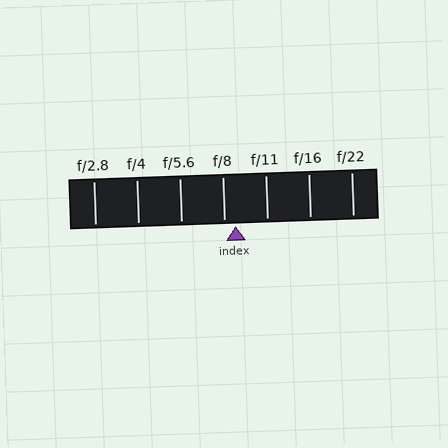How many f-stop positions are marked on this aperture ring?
There are 7 f-stop positions marked.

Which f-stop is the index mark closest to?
The index mark is closest to f/8.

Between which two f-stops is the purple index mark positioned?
The index mark is between f/8 and f/11.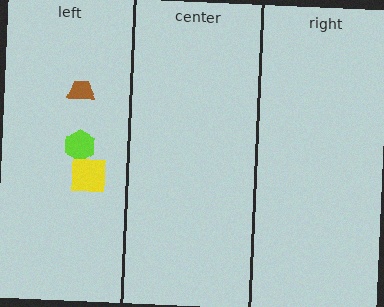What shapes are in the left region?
The lime hexagon, the brown trapezoid, the yellow square.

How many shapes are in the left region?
3.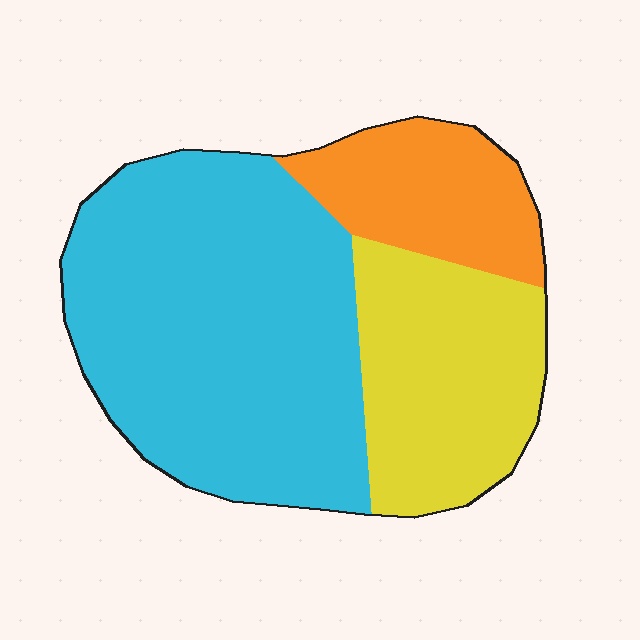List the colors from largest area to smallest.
From largest to smallest: cyan, yellow, orange.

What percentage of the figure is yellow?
Yellow covers 27% of the figure.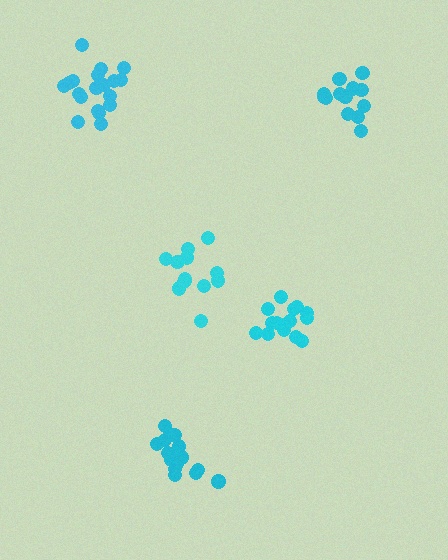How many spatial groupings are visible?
There are 5 spatial groupings.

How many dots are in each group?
Group 1: 15 dots, Group 2: 17 dots, Group 3: 14 dots, Group 4: 19 dots, Group 5: 13 dots (78 total).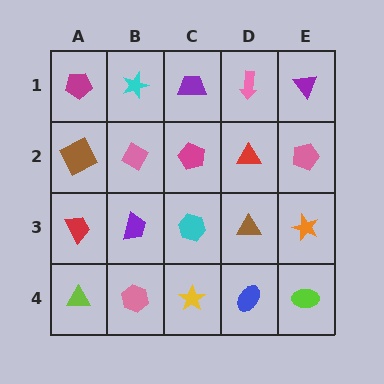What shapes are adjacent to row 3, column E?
A pink pentagon (row 2, column E), a lime ellipse (row 4, column E), a brown triangle (row 3, column D).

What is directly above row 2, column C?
A purple trapezoid.